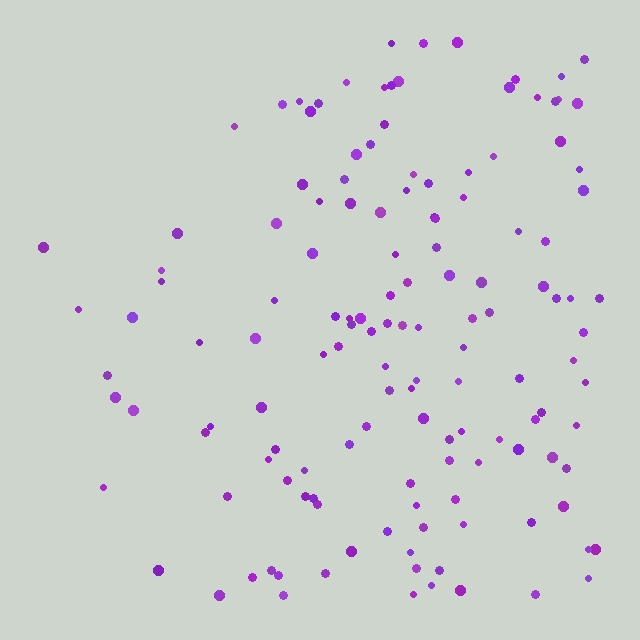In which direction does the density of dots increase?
From left to right, with the right side densest.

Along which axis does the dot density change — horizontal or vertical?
Horizontal.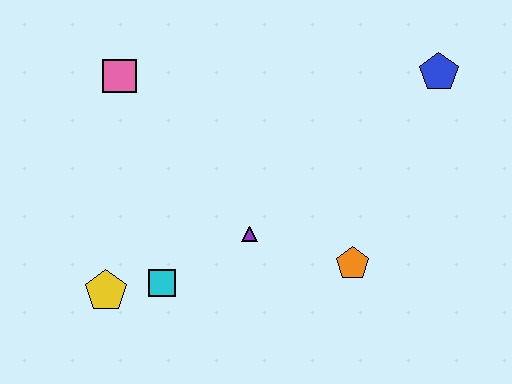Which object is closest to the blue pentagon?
The orange pentagon is closest to the blue pentagon.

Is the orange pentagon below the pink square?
Yes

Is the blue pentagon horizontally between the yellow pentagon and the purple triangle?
No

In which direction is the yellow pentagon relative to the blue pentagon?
The yellow pentagon is to the left of the blue pentagon.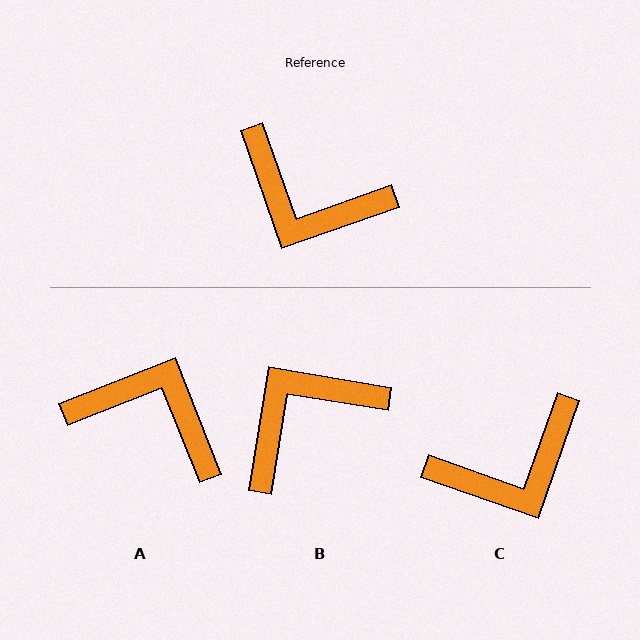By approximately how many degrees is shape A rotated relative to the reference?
Approximately 178 degrees clockwise.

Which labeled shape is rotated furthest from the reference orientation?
A, about 178 degrees away.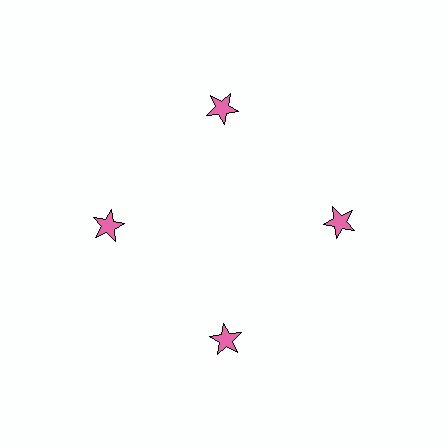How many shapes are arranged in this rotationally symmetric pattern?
There are 4 shapes, arranged in 4 groups of 1.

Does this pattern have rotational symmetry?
Yes, this pattern has 4-fold rotational symmetry. It looks the same after rotating 90 degrees around the center.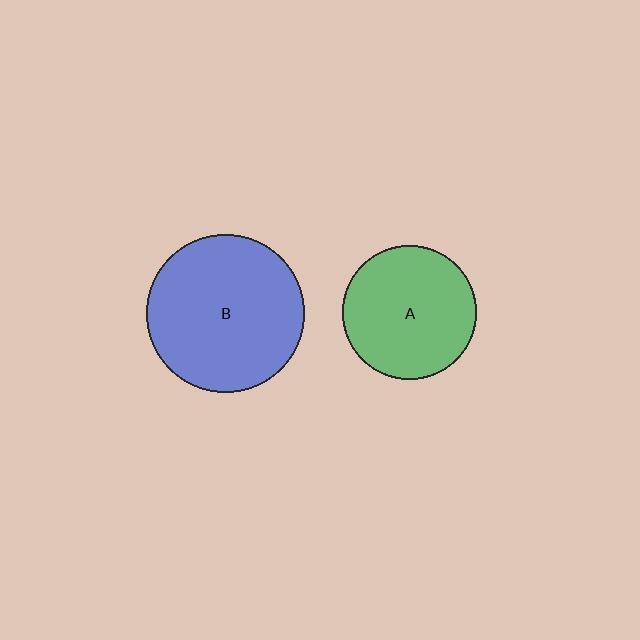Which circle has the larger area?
Circle B (blue).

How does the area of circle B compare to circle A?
Approximately 1.4 times.